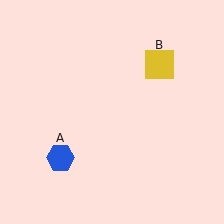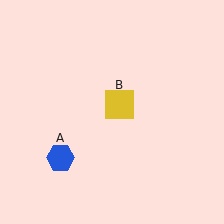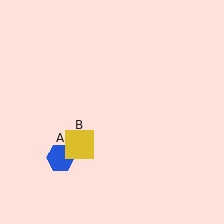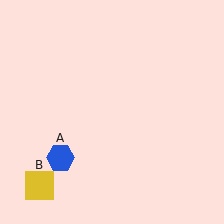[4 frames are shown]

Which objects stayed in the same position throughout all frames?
Blue hexagon (object A) remained stationary.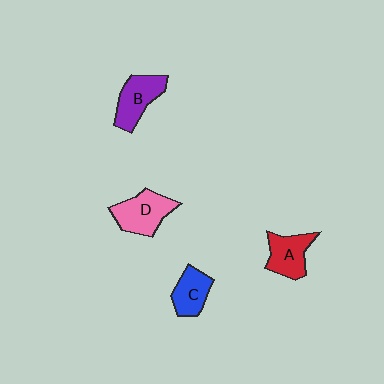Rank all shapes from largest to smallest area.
From largest to smallest: D (pink), B (purple), A (red), C (blue).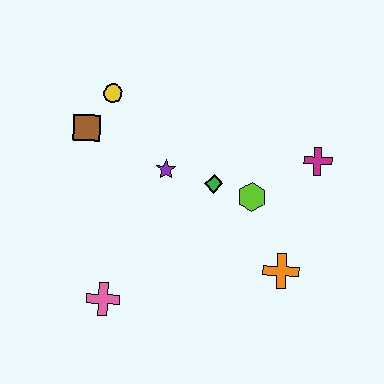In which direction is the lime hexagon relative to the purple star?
The lime hexagon is to the right of the purple star.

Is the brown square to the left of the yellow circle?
Yes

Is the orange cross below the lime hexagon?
Yes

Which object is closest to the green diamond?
The lime hexagon is closest to the green diamond.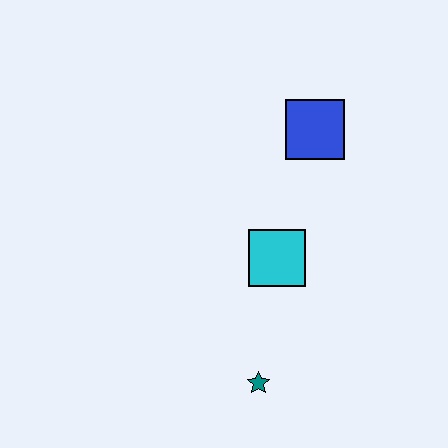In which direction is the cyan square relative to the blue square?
The cyan square is below the blue square.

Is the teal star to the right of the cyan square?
No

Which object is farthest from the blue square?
The teal star is farthest from the blue square.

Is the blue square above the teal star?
Yes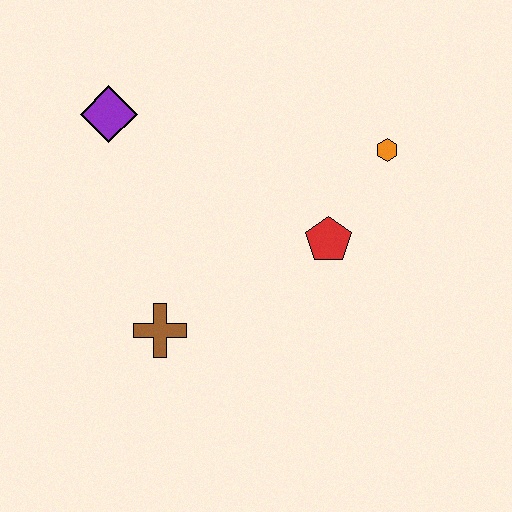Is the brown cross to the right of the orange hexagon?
No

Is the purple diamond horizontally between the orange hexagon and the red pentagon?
No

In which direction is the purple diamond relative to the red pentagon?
The purple diamond is to the left of the red pentagon.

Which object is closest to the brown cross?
The red pentagon is closest to the brown cross.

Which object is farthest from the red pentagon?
The purple diamond is farthest from the red pentagon.